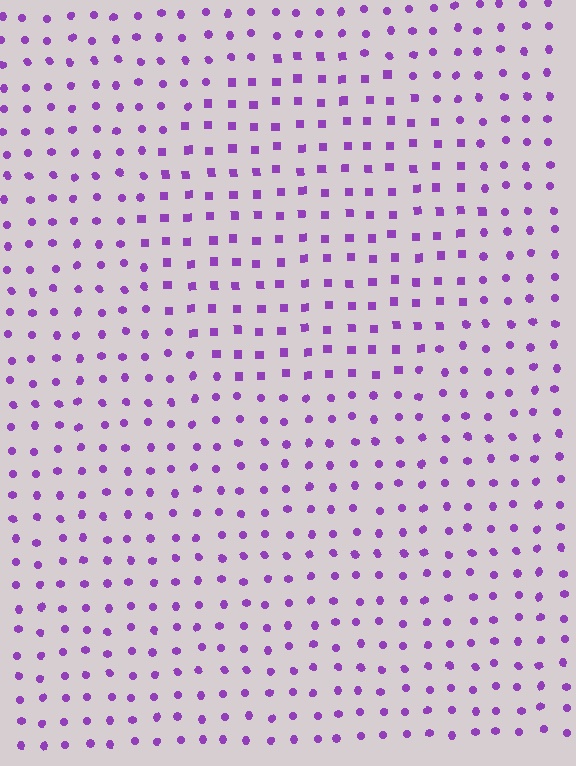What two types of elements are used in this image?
The image uses squares inside the circle region and circles outside it.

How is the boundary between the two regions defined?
The boundary is defined by a change in element shape: squares inside vs. circles outside. All elements share the same color and spacing.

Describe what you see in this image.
The image is filled with small purple elements arranged in a uniform grid. A circle-shaped region contains squares, while the surrounding area contains circles. The boundary is defined purely by the change in element shape.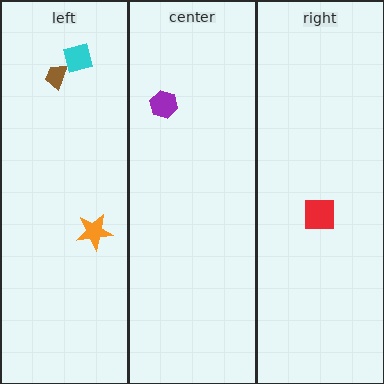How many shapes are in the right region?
1.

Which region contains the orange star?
The left region.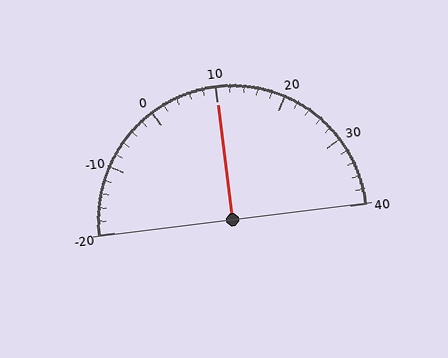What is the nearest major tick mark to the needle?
The nearest major tick mark is 10.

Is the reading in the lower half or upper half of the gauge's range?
The reading is in the upper half of the range (-20 to 40).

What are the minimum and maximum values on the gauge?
The gauge ranges from -20 to 40.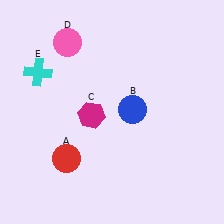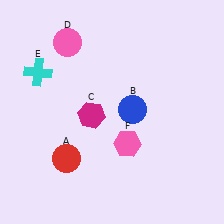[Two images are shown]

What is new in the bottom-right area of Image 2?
A pink hexagon (F) was added in the bottom-right area of Image 2.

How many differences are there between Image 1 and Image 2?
There is 1 difference between the two images.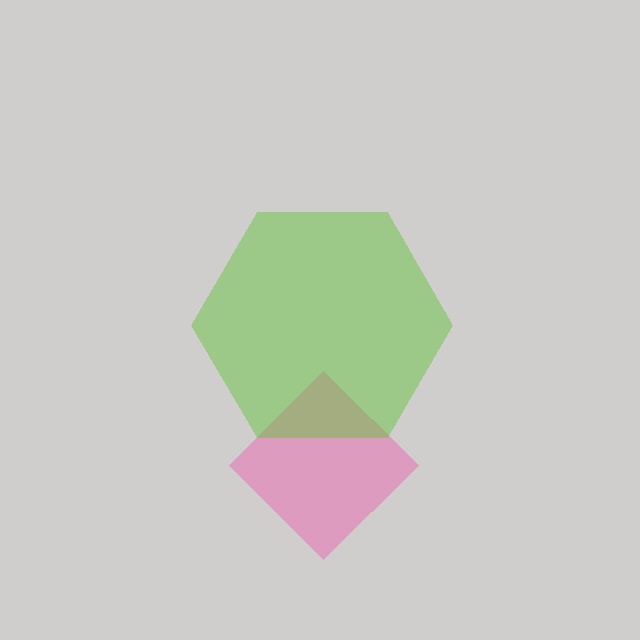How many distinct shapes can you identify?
There are 2 distinct shapes: a pink diamond, a lime hexagon.